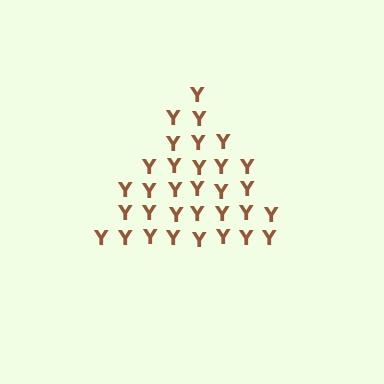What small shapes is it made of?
It is made of small letter Y's.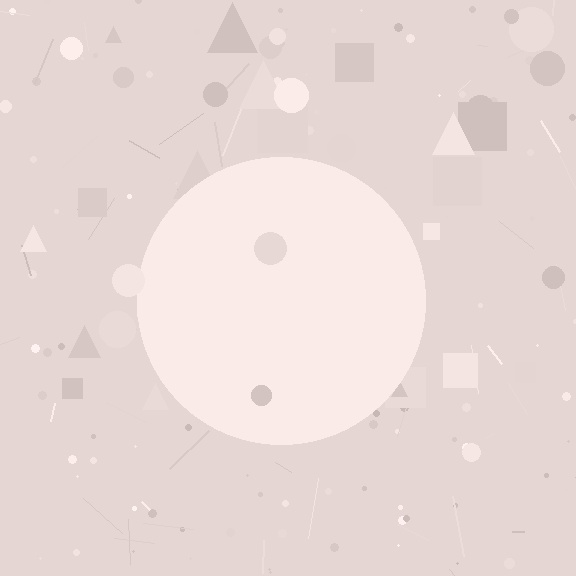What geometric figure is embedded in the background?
A circle is embedded in the background.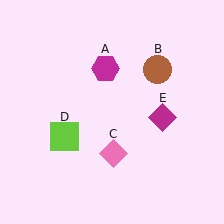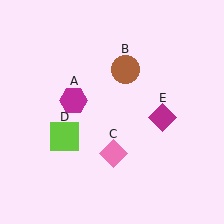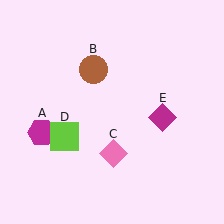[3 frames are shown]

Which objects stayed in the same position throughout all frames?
Pink diamond (object C) and lime square (object D) and magenta diamond (object E) remained stationary.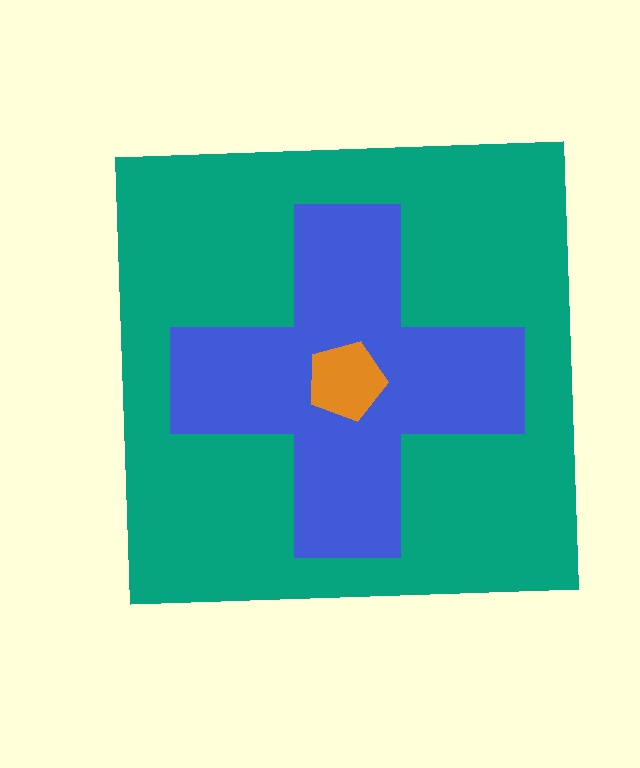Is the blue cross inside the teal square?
Yes.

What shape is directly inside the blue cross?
The orange pentagon.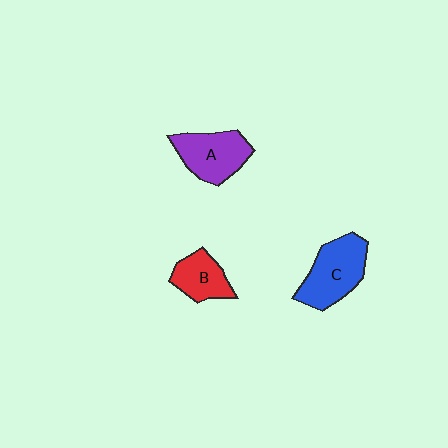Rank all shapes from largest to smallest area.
From largest to smallest: C (blue), A (purple), B (red).